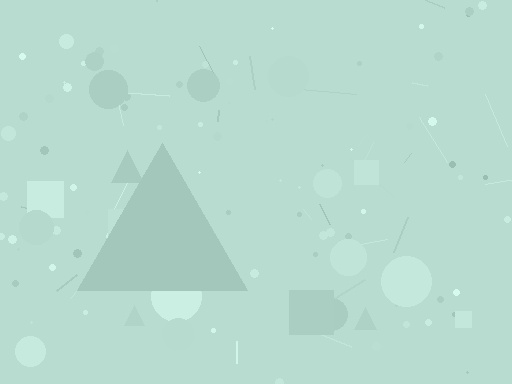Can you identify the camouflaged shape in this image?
The camouflaged shape is a triangle.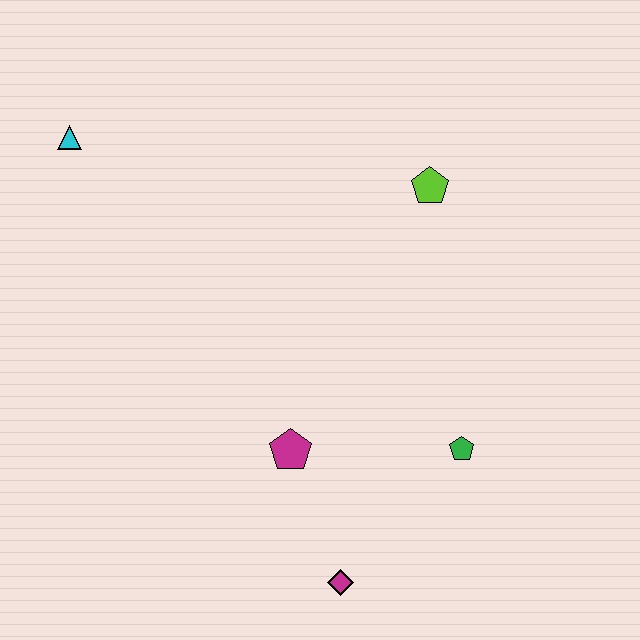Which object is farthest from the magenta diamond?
The cyan triangle is farthest from the magenta diamond.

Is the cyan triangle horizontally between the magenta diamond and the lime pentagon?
No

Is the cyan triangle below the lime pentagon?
No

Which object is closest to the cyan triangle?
The lime pentagon is closest to the cyan triangle.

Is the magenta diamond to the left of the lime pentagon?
Yes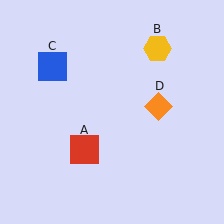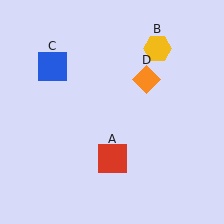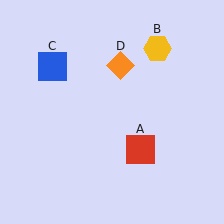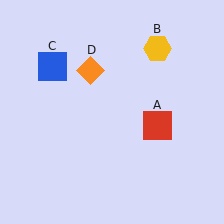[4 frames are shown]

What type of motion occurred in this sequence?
The red square (object A), orange diamond (object D) rotated counterclockwise around the center of the scene.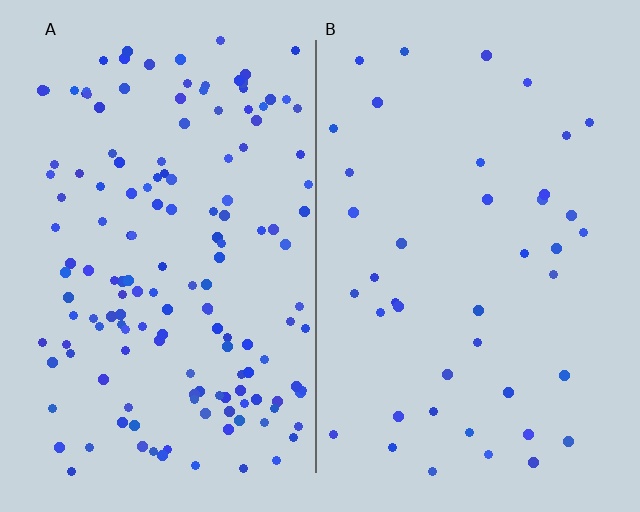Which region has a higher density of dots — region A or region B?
A (the left).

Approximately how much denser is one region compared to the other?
Approximately 3.6× — region A over region B.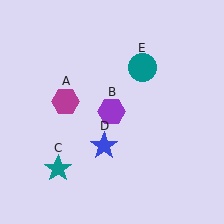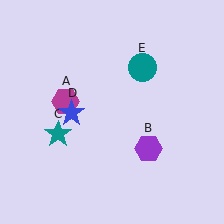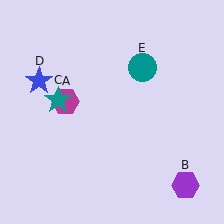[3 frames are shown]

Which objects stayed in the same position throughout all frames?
Magenta hexagon (object A) and teal circle (object E) remained stationary.